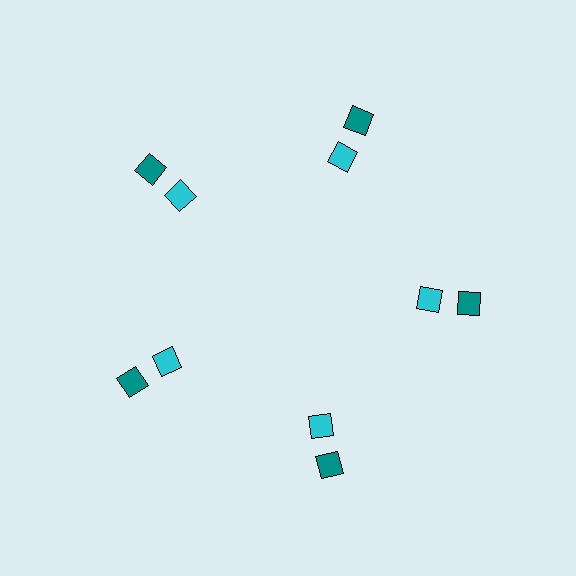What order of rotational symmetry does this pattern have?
This pattern has 5-fold rotational symmetry.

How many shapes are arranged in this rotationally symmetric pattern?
There are 10 shapes, arranged in 5 groups of 2.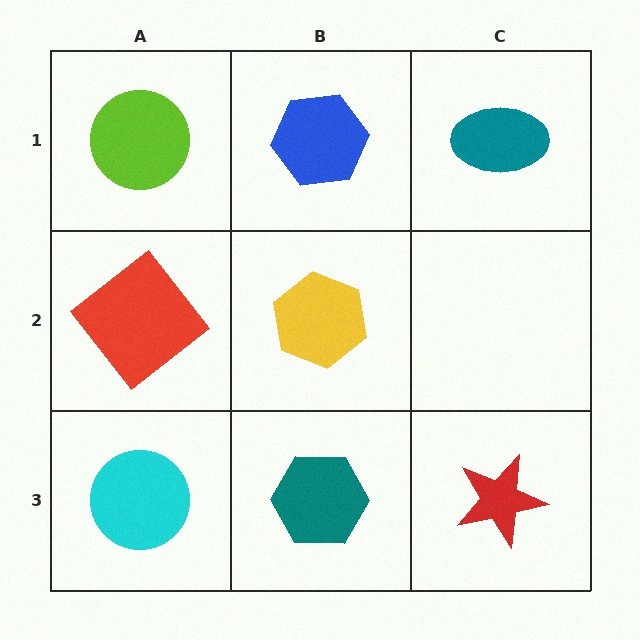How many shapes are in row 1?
3 shapes.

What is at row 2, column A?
A red diamond.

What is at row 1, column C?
A teal ellipse.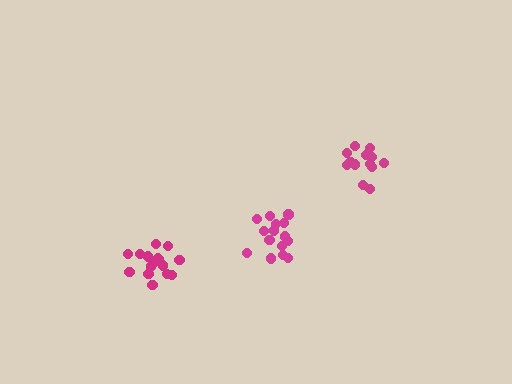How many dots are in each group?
Group 1: 17 dots, Group 2: 14 dots, Group 3: 15 dots (46 total).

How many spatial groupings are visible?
There are 3 spatial groupings.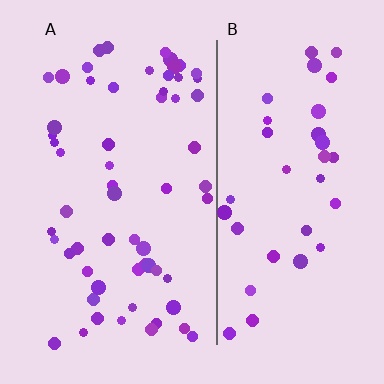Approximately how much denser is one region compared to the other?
Approximately 1.7× — region A over region B.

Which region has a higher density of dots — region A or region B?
A (the left).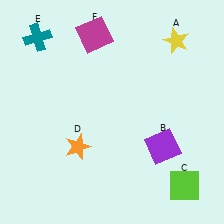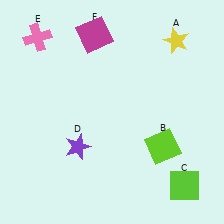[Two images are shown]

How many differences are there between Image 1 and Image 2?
There are 3 differences between the two images.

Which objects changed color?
B changed from purple to lime. D changed from orange to purple. E changed from teal to pink.